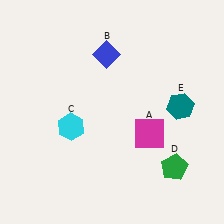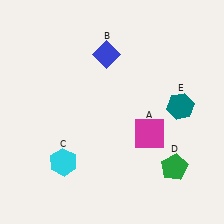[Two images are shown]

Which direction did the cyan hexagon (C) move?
The cyan hexagon (C) moved down.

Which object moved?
The cyan hexagon (C) moved down.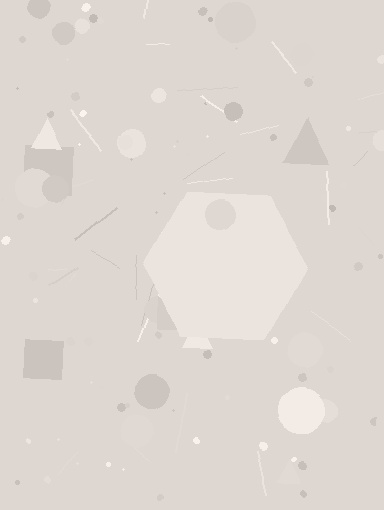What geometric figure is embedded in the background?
A hexagon is embedded in the background.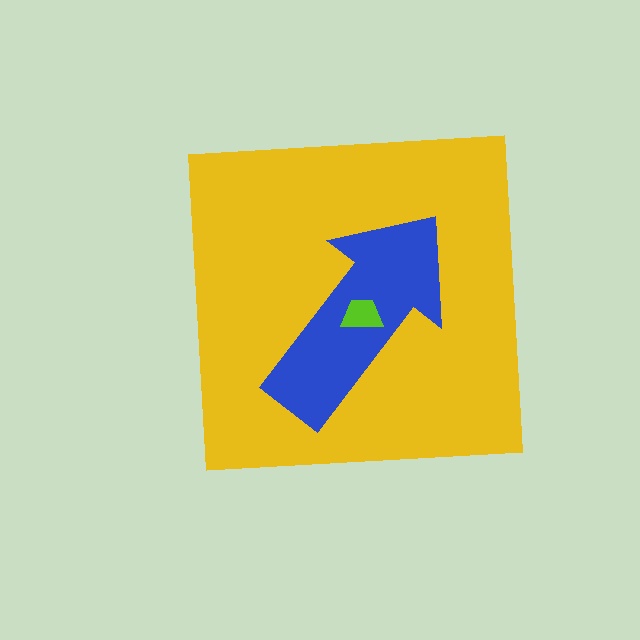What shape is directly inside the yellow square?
The blue arrow.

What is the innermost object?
The lime trapezoid.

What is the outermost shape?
The yellow square.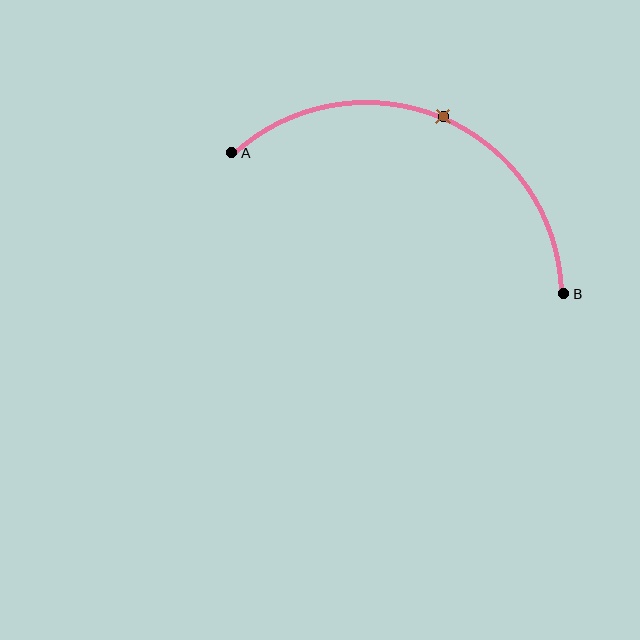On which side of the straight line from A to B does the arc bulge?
The arc bulges above the straight line connecting A and B.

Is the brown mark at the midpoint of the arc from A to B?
Yes. The brown mark lies on the arc at equal arc-length from both A and B — it is the arc midpoint.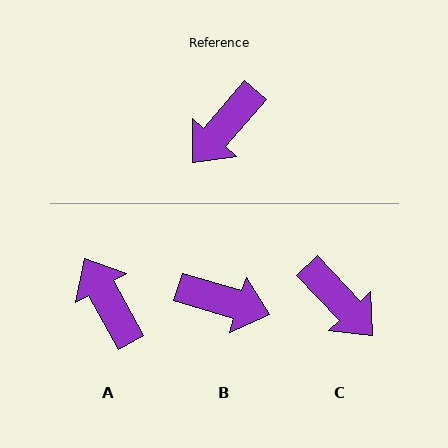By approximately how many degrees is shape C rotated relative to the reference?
Approximately 84 degrees counter-clockwise.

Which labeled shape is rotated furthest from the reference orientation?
B, about 114 degrees away.